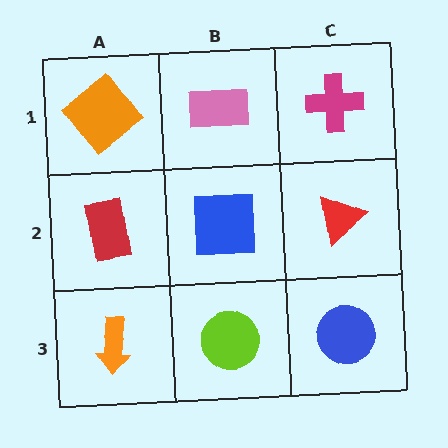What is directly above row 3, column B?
A blue square.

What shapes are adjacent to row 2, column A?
An orange diamond (row 1, column A), an orange arrow (row 3, column A), a blue square (row 2, column B).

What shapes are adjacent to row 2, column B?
A pink rectangle (row 1, column B), a lime circle (row 3, column B), a red rectangle (row 2, column A), a red triangle (row 2, column C).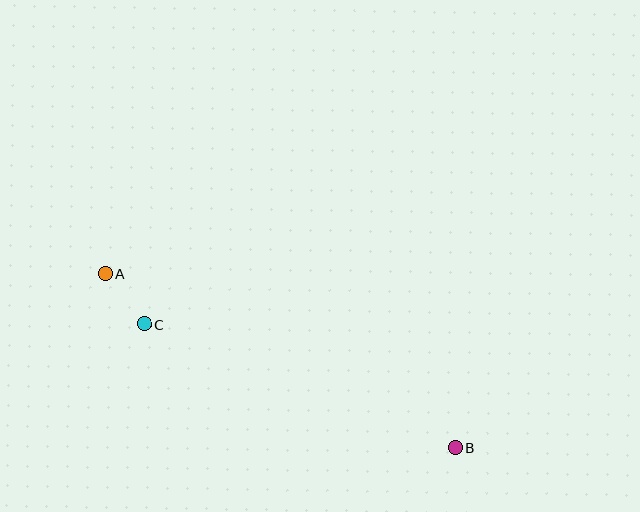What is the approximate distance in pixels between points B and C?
The distance between B and C is approximately 335 pixels.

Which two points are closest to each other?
Points A and C are closest to each other.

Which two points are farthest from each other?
Points A and B are farthest from each other.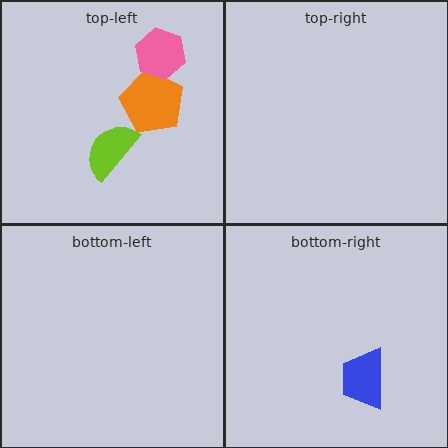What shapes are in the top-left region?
The lime semicircle, the orange pentagon, the pink hexagon.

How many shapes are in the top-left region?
3.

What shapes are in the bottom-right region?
The blue trapezoid.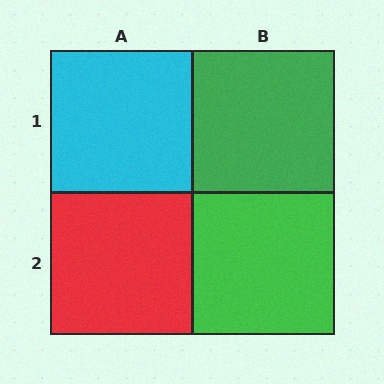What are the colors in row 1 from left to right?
Cyan, green.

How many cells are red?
1 cell is red.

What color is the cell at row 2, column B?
Green.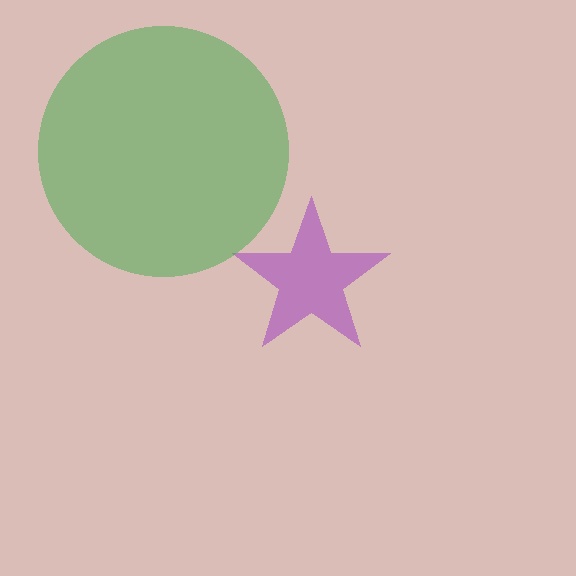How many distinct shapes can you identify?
There are 2 distinct shapes: a purple star, a green circle.